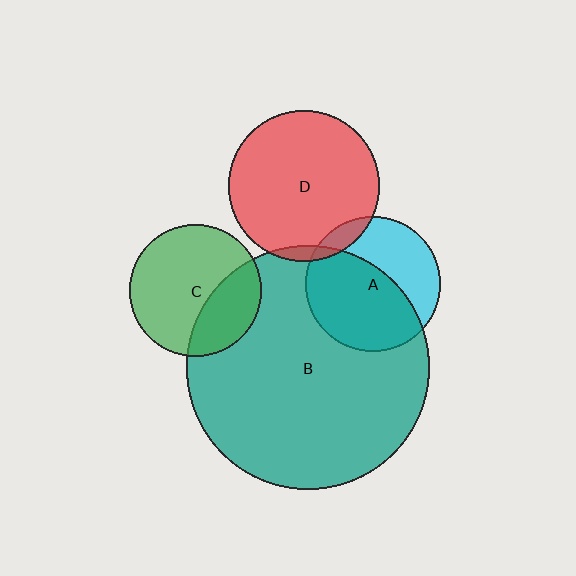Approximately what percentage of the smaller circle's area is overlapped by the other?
Approximately 60%.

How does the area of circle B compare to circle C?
Approximately 3.4 times.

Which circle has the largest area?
Circle B (teal).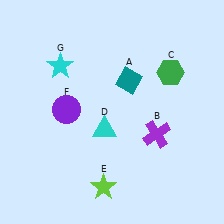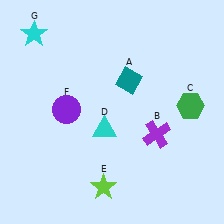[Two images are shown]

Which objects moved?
The objects that moved are: the green hexagon (C), the cyan star (G).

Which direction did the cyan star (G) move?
The cyan star (G) moved up.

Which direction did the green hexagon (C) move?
The green hexagon (C) moved down.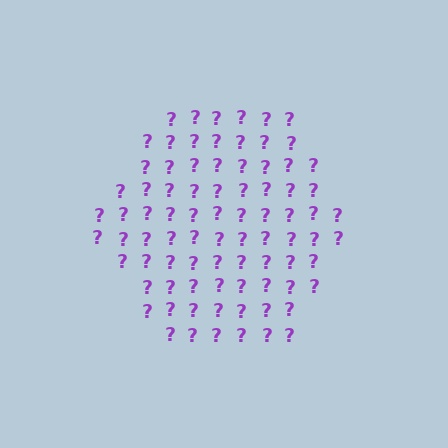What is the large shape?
The large shape is a hexagon.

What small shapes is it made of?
It is made of small question marks.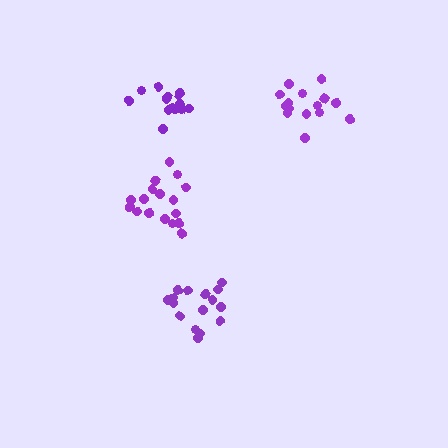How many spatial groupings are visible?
There are 4 spatial groupings.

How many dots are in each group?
Group 1: 14 dots, Group 2: 15 dots, Group 3: 17 dots, Group 4: 16 dots (62 total).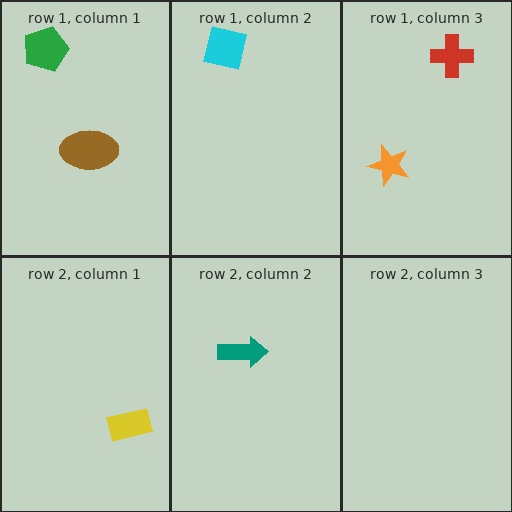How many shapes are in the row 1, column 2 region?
1.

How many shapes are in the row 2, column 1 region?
1.